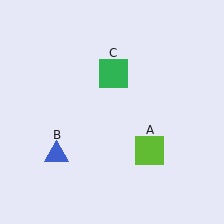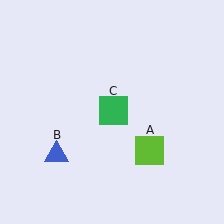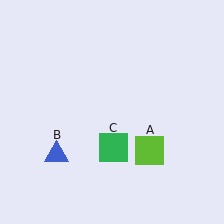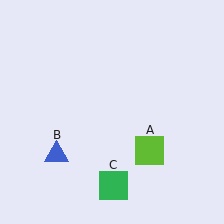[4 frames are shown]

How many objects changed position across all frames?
1 object changed position: green square (object C).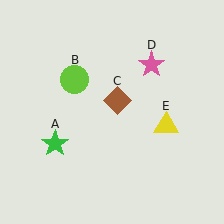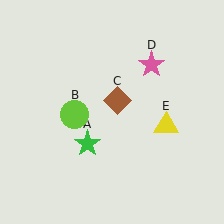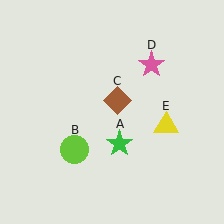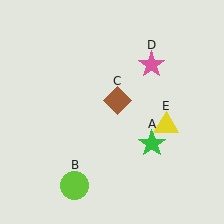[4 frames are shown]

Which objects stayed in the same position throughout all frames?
Brown diamond (object C) and pink star (object D) and yellow triangle (object E) remained stationary.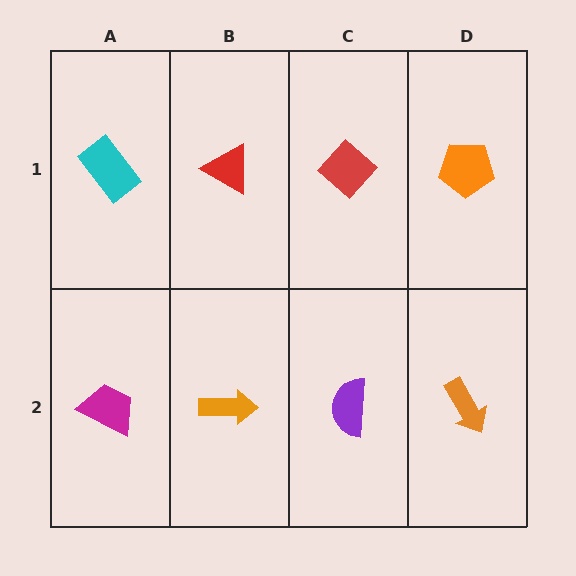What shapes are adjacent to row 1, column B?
An orange arrow (row 2, column B), a cyan rectangle (row 1, column A), a red diamond (row 1, column C).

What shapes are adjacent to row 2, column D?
An orange pentagon (row 1, column D), a purple semicircle (row 2, column C).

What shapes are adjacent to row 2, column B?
A red triangle (row 1, column B), a magenta trapezoid (row 2, column A), a purple semicircle (row 2, column C).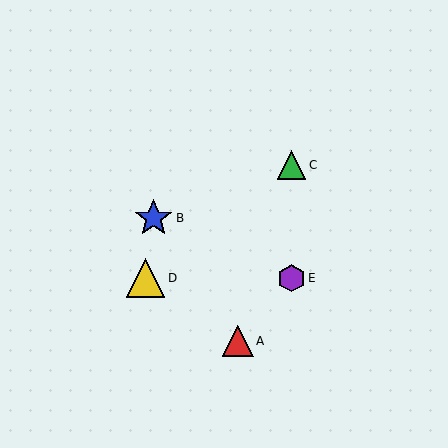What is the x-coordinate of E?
Object E is at x≈291.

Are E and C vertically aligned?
Yes, both are at x≈291.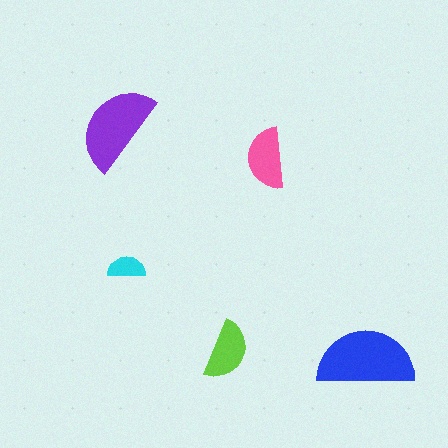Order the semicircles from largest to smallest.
the blue one, the purple one, the pink one, the lime one, the cyan one.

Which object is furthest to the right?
The blue semicircle is rightmost.